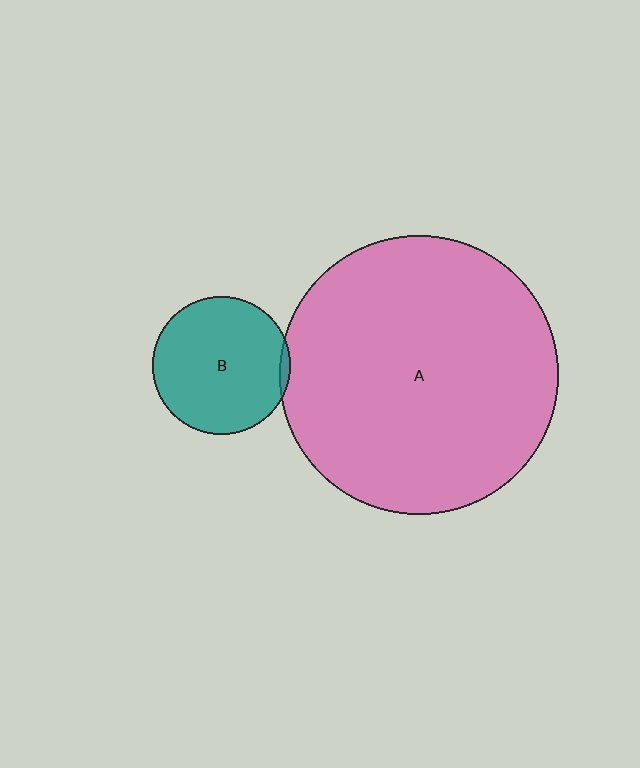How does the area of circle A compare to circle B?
Approximately 4.1 times.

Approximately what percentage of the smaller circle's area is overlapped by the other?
Approximately 5%.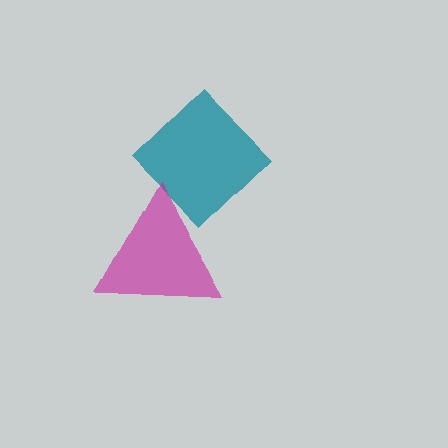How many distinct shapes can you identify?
There are 2 distinct shapes: a teal diamond, a magenta triangle.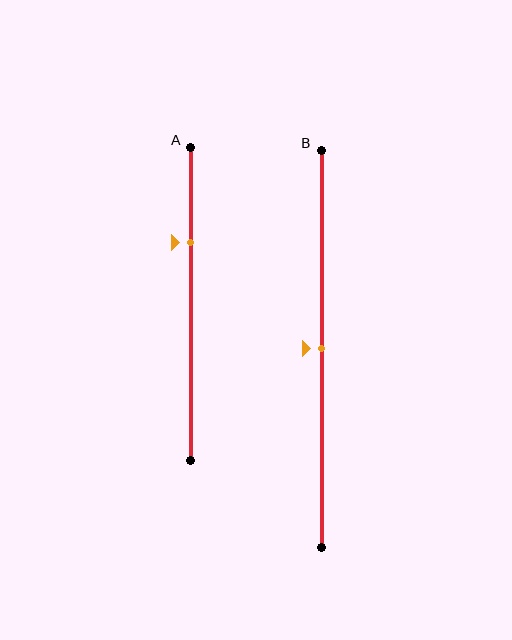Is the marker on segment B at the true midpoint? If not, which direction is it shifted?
Yes, the marker on segment B is at the true midpoint.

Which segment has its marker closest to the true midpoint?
Segment B has its marker closest to the true midpoint.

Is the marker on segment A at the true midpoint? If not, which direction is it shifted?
No, the marker on segment A is shifted upward by about 20% of the segment length.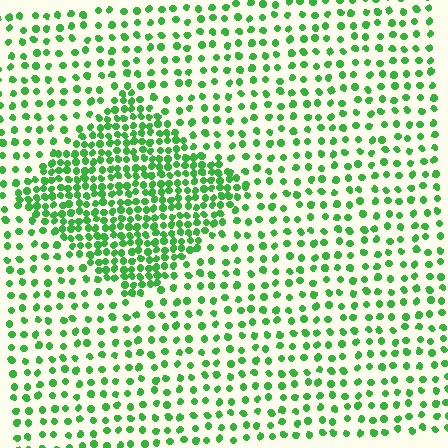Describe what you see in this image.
The image contains small green elements arranged at two different densities. A diamond-shaped region is visible where the elements are more densely packed than the surrounding area.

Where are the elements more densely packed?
The elements are more densely packed inside the diamond boundary.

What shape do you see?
I see a diamond.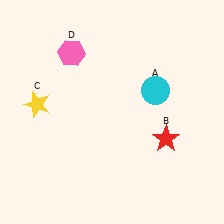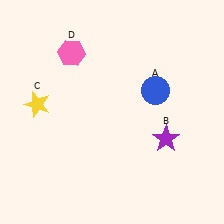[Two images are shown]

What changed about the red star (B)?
In Image 1, B is red. In Image 2, it changed to purple.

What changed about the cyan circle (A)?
In Image 1, A is cyan. In Image 2, it changed to blue.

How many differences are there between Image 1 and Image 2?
There are 2 differences between the two images.